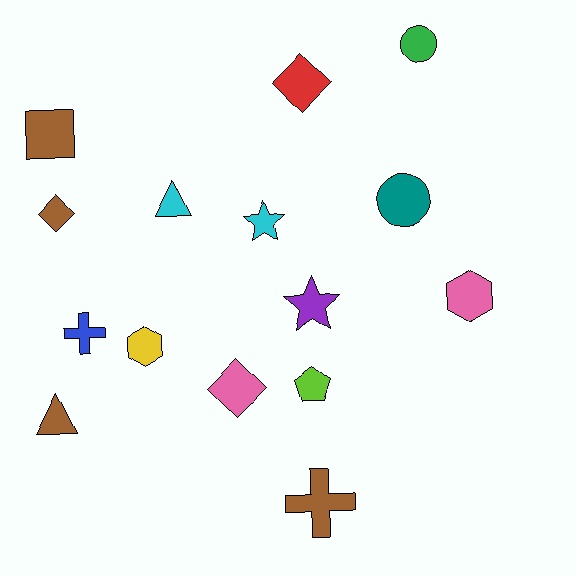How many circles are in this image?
There are 2 circles.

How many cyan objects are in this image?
There are 2 cyan objects.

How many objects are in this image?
There are 15 objects.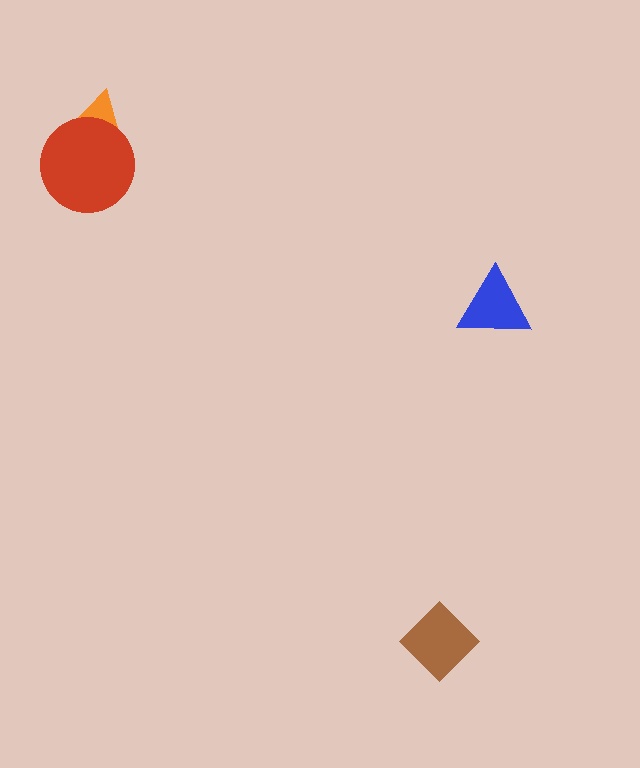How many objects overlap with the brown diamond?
0 objects overlap with the brown diamond.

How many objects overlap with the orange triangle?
1 object overlaps with the orange triangle.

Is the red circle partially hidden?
No, no other shape covers it.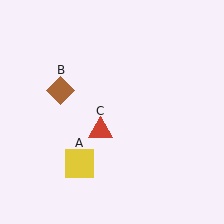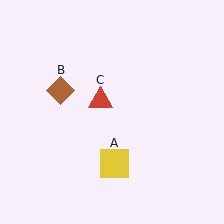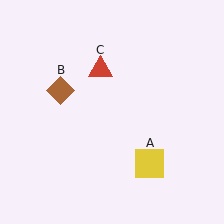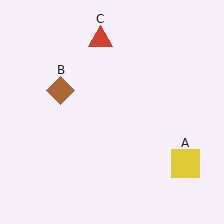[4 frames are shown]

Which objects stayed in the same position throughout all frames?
Brown diamond (object B) remained stationary.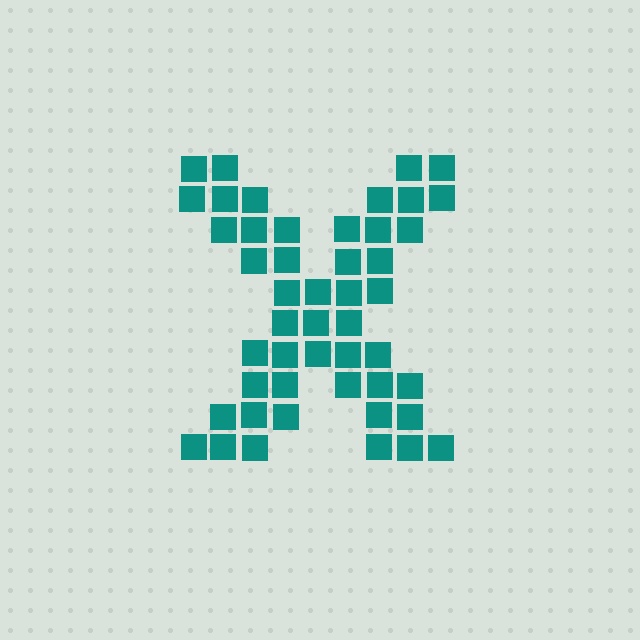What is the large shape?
The large shape is the letter X.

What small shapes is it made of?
It is made of small squares.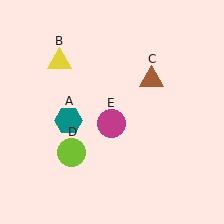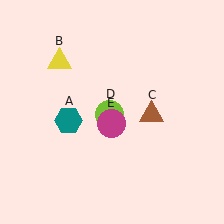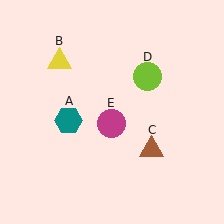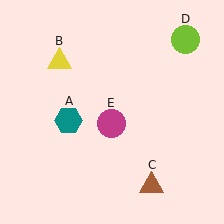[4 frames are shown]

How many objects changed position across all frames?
2 objects changed position: brown triangle (object C), lime circle (object D).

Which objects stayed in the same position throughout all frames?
Teal hexagon (object A) and yellow triangle (object B) and magenta circle (object E) remained stationary.